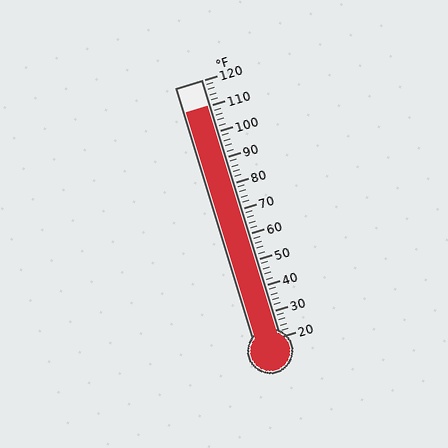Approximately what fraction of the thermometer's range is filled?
The thermometer is filled to approximately 90% of its range.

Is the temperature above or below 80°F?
The temperature is above 80°F.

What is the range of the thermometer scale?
The thermometer scale ranges from 20°F to 120°F.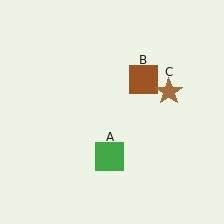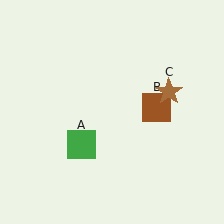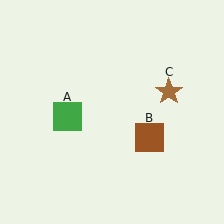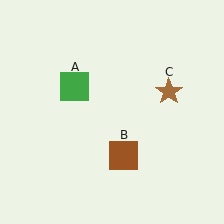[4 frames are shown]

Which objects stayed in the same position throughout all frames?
Brown star (object C) remained stationary.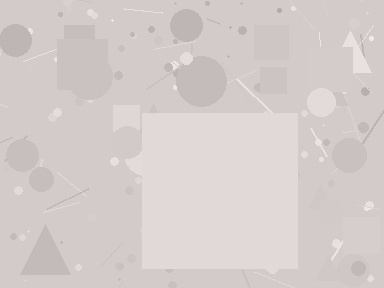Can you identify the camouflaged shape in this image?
The camouflaged shape is a square.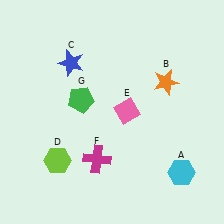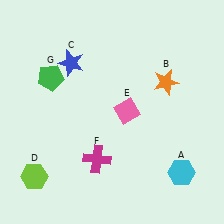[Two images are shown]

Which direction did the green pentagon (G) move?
The green pentagon (G) moved left.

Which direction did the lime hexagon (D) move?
The lime hexagon (D) moved left.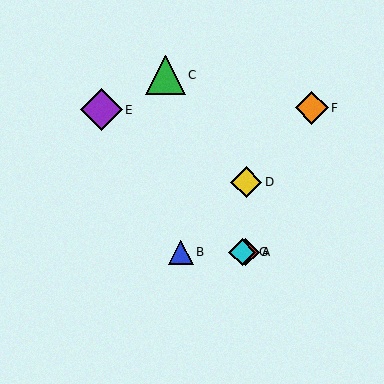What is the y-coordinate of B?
Object B is at y≈252.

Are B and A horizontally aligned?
Yes, both are at y≈252.